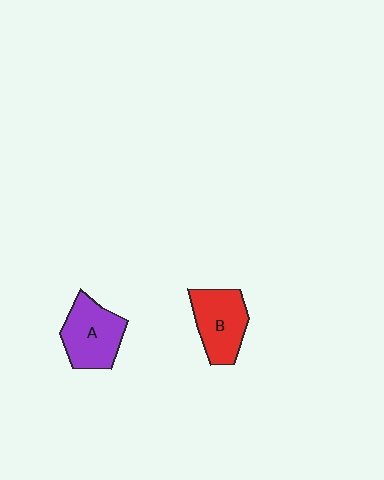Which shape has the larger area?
Shape A (purple).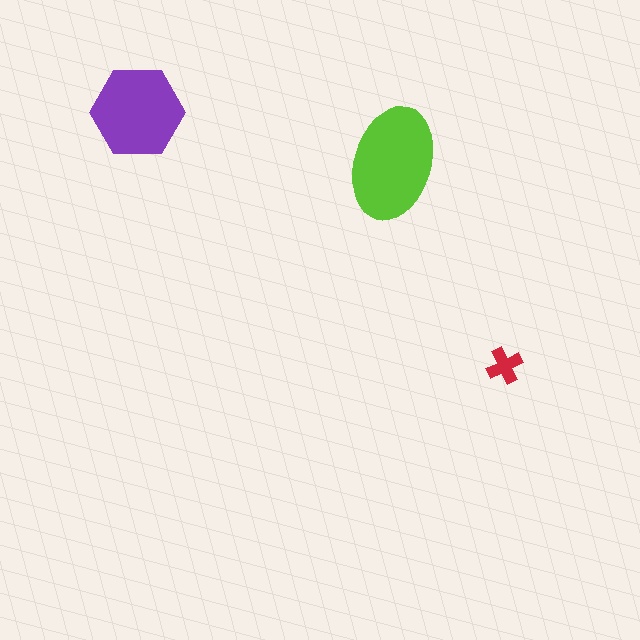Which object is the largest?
The lime ellipse.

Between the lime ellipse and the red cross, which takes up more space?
The lime ellipse.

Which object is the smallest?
The red cross.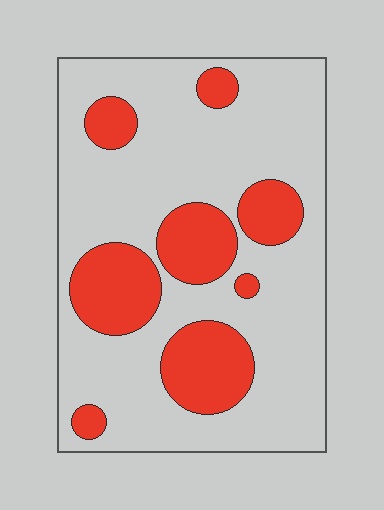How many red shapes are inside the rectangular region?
8.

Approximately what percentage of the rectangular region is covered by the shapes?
Approximately 25%.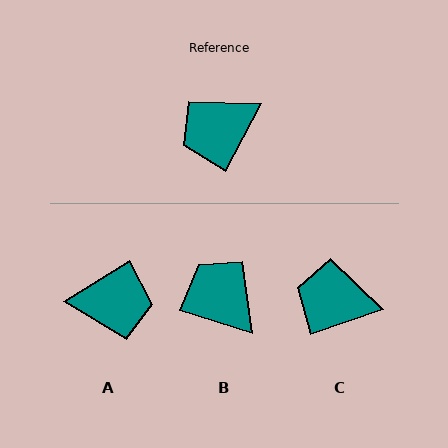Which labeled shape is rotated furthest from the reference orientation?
A, about 150 degrees away.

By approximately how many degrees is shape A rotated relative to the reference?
Approximately 150 degrees counter-clockwise.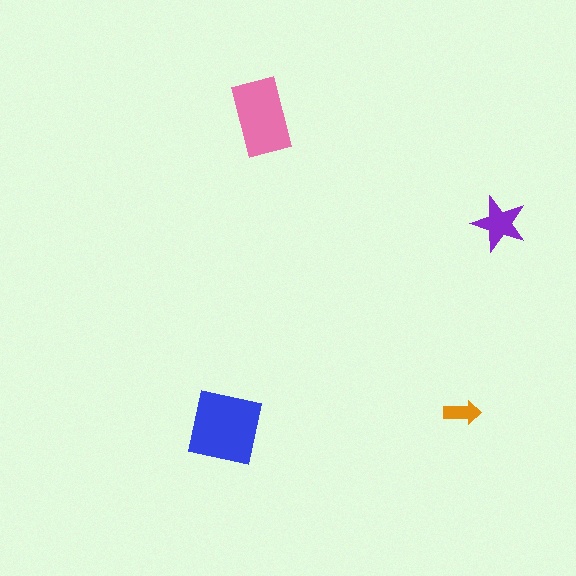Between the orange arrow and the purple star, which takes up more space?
The purple star.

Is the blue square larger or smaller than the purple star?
Larger.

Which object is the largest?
The blue square.